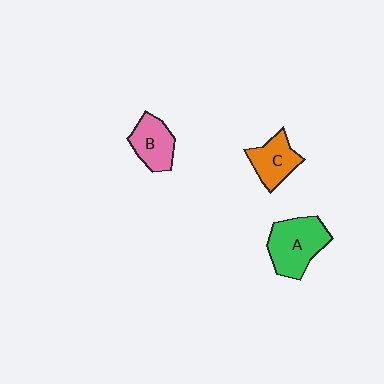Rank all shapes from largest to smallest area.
From largest to smallest: A (green), B (pink), C (orange).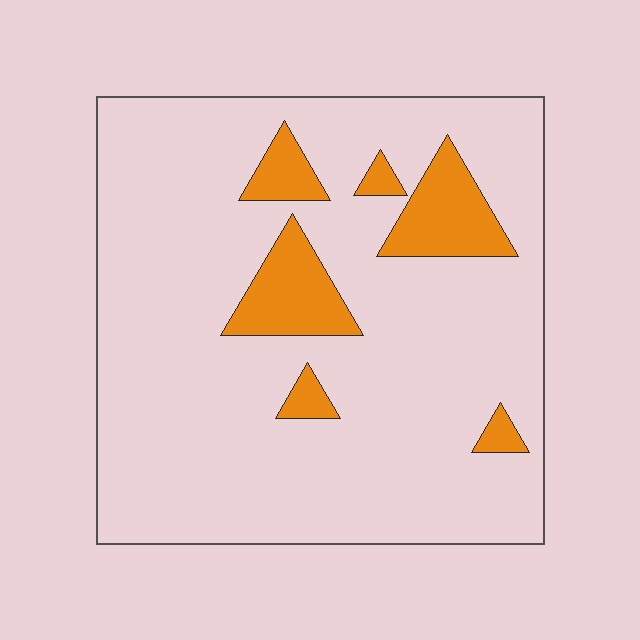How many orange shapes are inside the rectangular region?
6.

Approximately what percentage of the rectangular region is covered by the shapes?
Approximately 15%.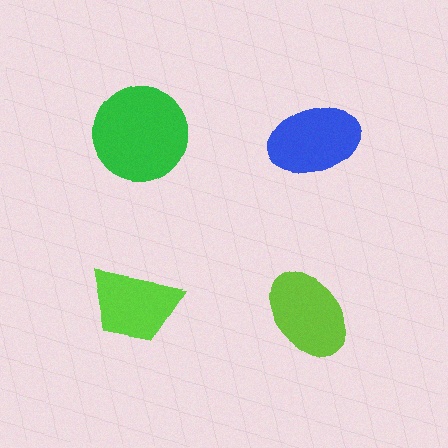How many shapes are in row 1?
2 shapes.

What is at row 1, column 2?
A blue ellipse.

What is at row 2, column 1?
A lime trapezoid.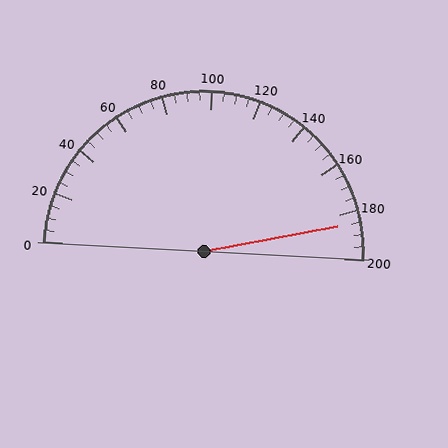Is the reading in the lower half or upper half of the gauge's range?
The reading is in the upper half of the range (0 to 200).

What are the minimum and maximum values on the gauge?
The gauge ranges from 0 to 200.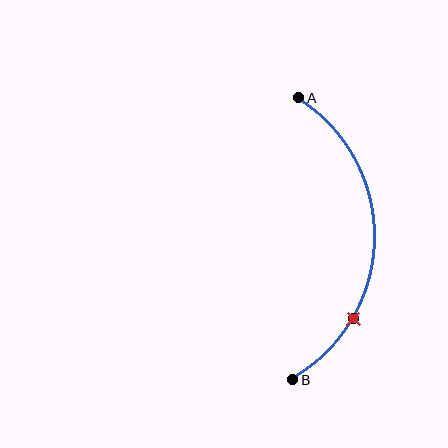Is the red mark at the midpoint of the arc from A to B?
No. The red mark lies on the arc but is closer to endpoint B. The arc midpoint would be at the point on the curve equidistant along the arc from both A and B.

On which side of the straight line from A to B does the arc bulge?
The arc bulges to the right of the straight line connecting A and B.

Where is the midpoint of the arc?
The arc midpoint is the point on the curve farthest from the straight line joining A and B. It sits to the right of that line.